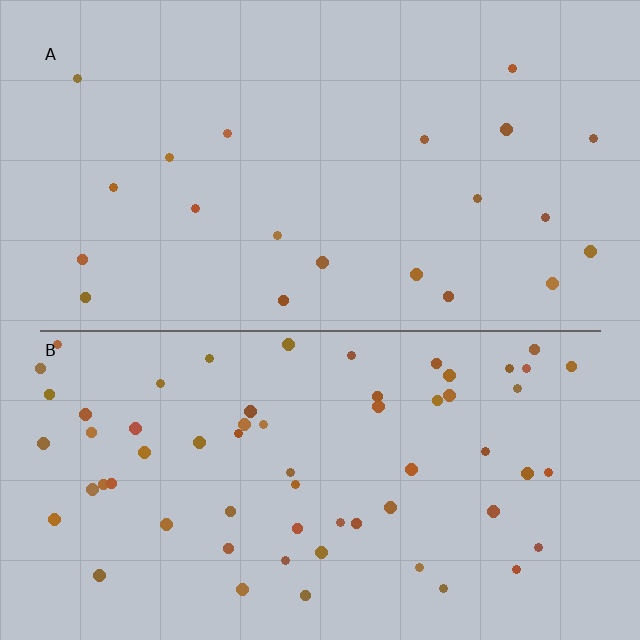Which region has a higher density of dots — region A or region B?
B (the bottom).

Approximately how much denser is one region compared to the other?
Approximately 2.8× — region B over region A.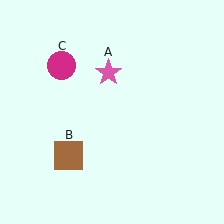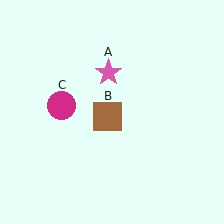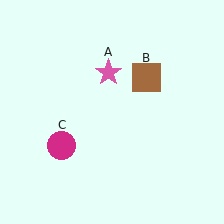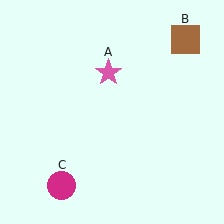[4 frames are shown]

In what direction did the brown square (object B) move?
The brown square (object B) moved up and to the right.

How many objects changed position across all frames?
2 objects changed position: brown square (object B), magenta circle (object C).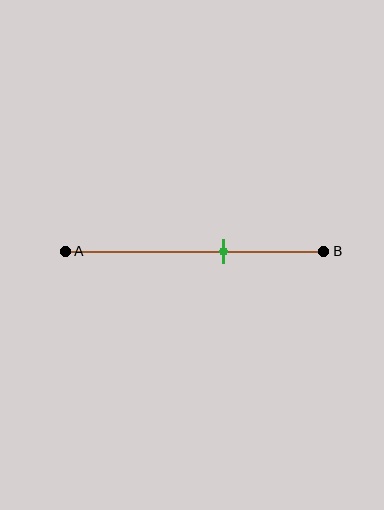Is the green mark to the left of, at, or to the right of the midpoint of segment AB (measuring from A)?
The green mark is to the right of the midpoint of segment AB.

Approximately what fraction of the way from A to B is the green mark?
The green mark is approximately 60% of the way from A to B.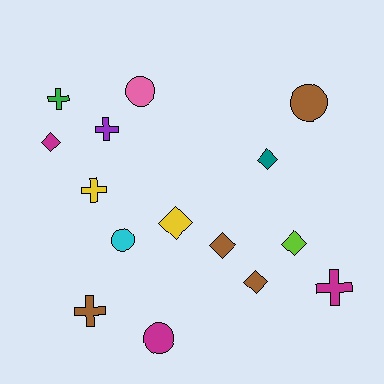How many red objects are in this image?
There are no red objects.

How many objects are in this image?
There are 15 objects.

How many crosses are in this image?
There are 5 crosses.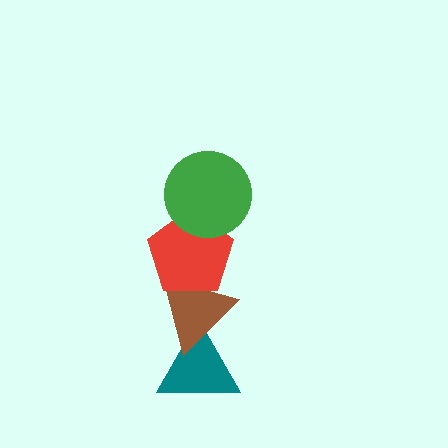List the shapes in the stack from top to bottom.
From top to bottom: the green circle, the red pentagon, the brown triangle, the teal triangle.